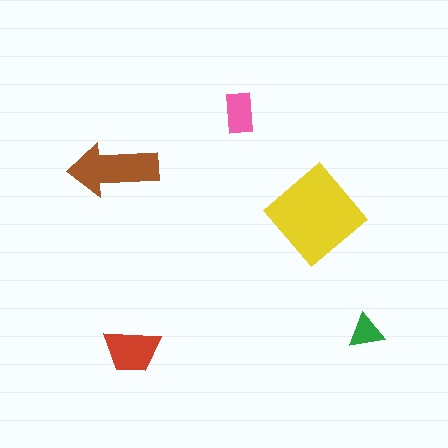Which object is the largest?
The yellow diamond.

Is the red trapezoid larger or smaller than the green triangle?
Larger.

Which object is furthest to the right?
The green triangle is rightmost.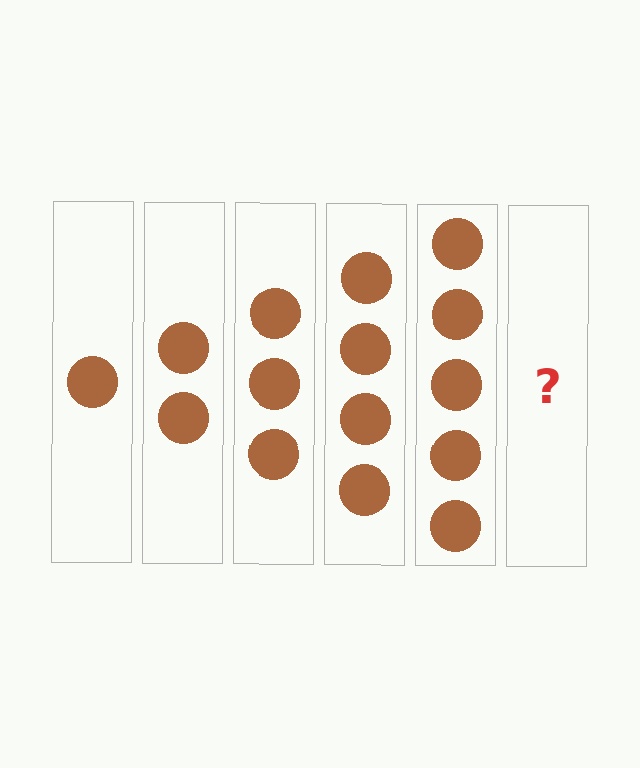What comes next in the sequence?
The next element should be 6 circles.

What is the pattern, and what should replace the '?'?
The pattern is that each step adds one more circle. The '?' should be 6 circles.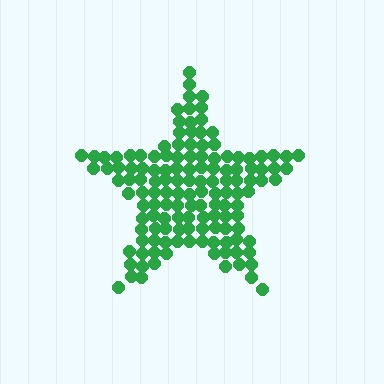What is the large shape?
The large shape is a star.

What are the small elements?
The small elements are circles.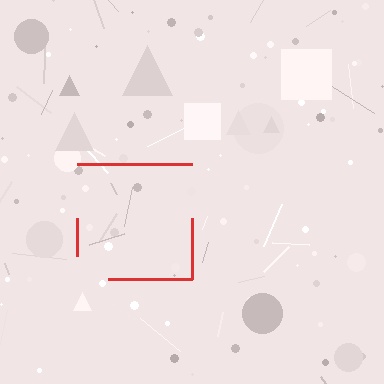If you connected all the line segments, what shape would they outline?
They would outline a square.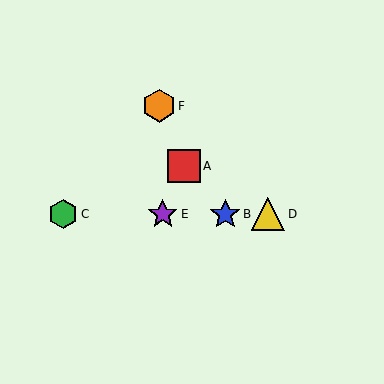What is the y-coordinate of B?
Object B is at y≈214.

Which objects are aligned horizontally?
Objects B, C, D, E are aligned horizontally.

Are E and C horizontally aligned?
Yes, both are at y≈214.